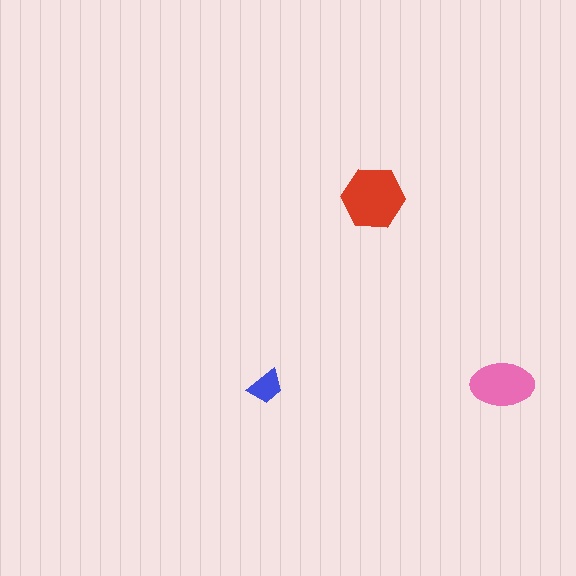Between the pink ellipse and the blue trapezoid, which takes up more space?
The pink ellipse.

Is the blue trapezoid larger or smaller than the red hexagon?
Smaller.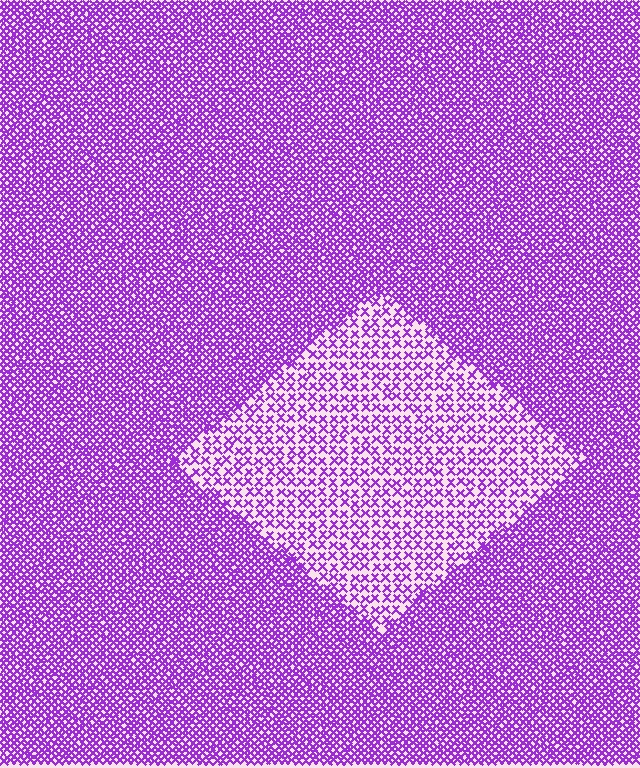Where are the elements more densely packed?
The elements are more densely packed outside the diamond boundary.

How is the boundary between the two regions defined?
The boundary is defined by a change in element density (approximately 2.4x ratio). All elements are the same color, size, and shape.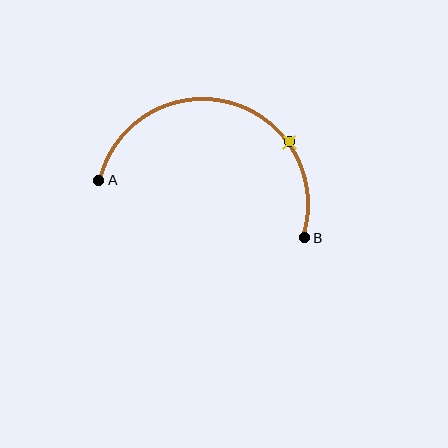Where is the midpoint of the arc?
The arc midpoint is the point on the curve farthest from the straight line joining A and B. It sits above that line.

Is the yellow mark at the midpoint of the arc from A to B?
No. The yellow mark lies on the arc but is closer to endpoint B. The arc midpoint would be at the point on the curve equidistant along the arc from both A and B.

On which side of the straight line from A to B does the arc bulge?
The arc bulges above the straight line connecting A and B.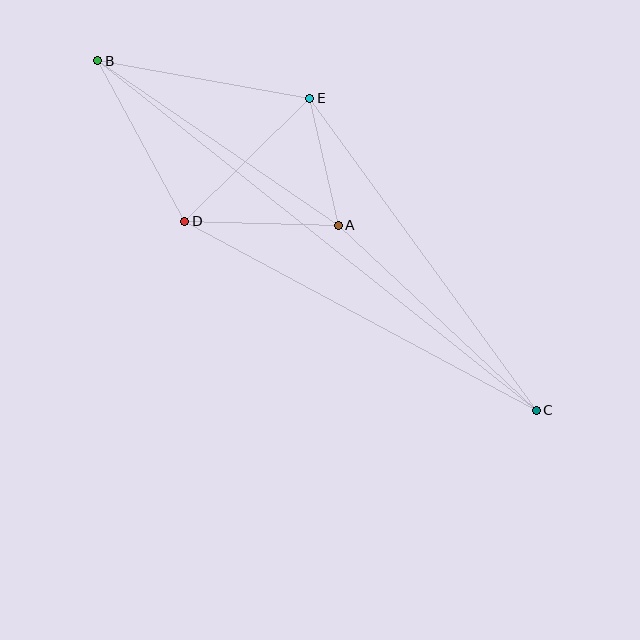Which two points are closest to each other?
Points A and E are closest to each other.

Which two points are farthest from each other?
Points B and C are farthest from each other.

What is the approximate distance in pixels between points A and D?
The distance between A and D is approximately 154 pixels.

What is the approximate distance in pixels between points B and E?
The distance between B and E is approximately 215 pixels.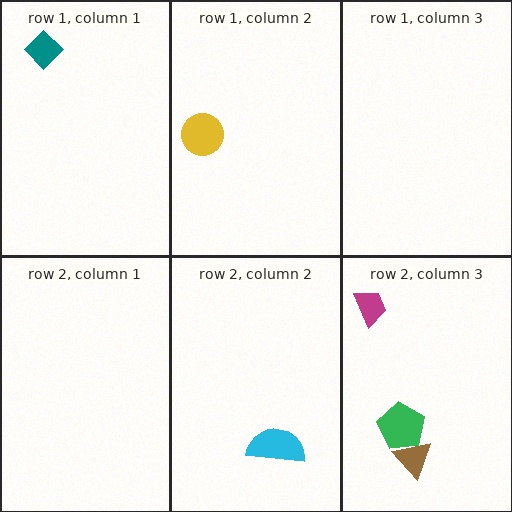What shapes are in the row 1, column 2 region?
The yellow circle.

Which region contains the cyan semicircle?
The row 2, column 2 region.